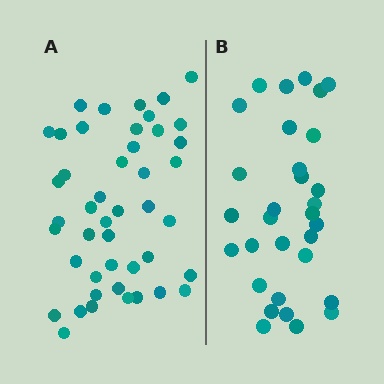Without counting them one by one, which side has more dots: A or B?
Region A (the left region) has more dots.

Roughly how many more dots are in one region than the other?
Region A has approximately 15 more dots than region B.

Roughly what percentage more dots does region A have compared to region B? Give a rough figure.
About 45% more.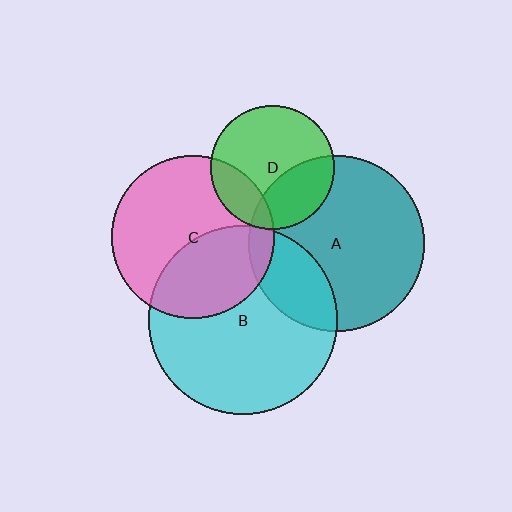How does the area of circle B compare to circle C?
Approximately 1.4 times.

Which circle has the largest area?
Circle B (cyan).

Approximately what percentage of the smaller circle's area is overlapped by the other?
Approximately 30%.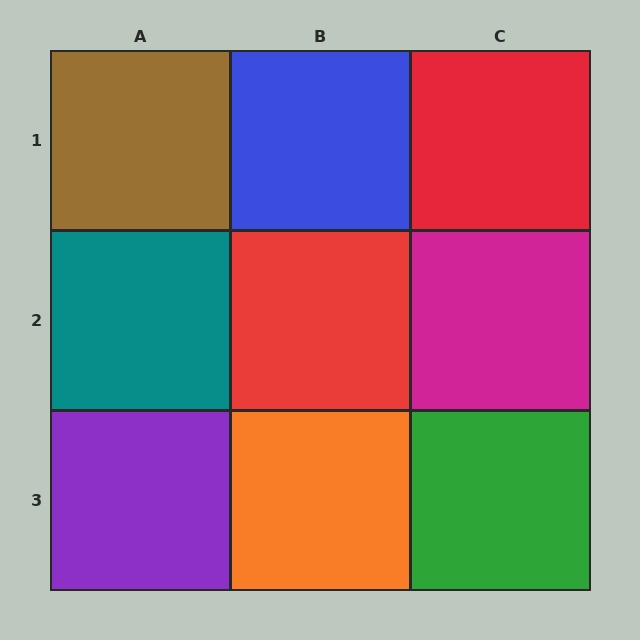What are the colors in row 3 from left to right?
Purple, orange, green.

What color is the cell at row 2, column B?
Red.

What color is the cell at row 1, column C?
Red.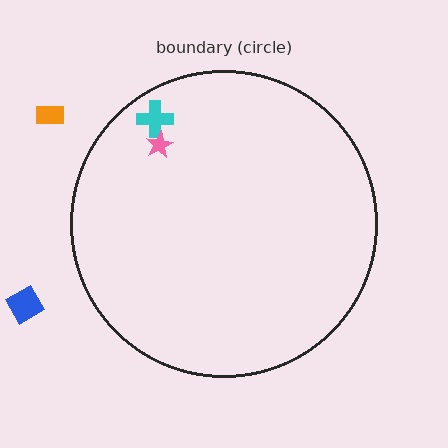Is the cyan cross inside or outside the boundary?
Inside.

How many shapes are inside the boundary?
2 inside, 2 outside.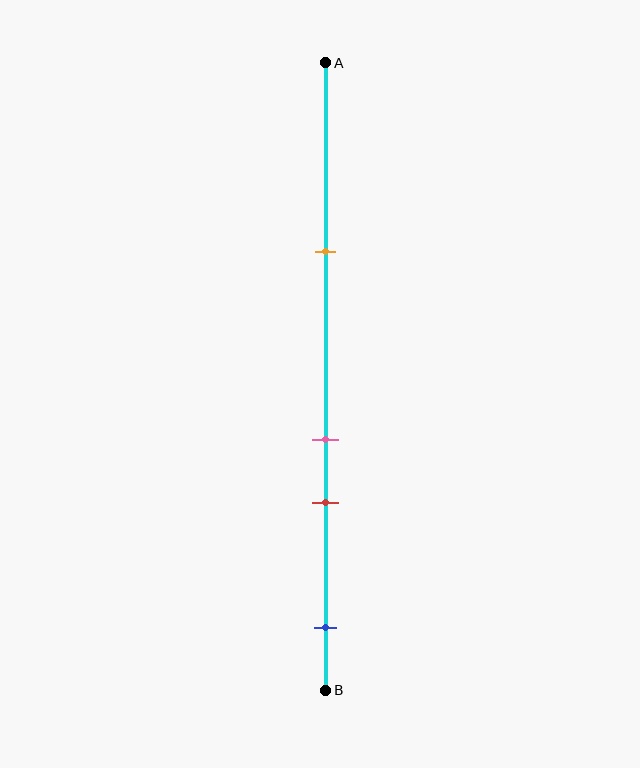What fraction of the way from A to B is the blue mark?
The blue mark is approximately 90% (0.9) of the way from A to B.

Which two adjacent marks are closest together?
The pink and red marks are the closest adjacent pair.